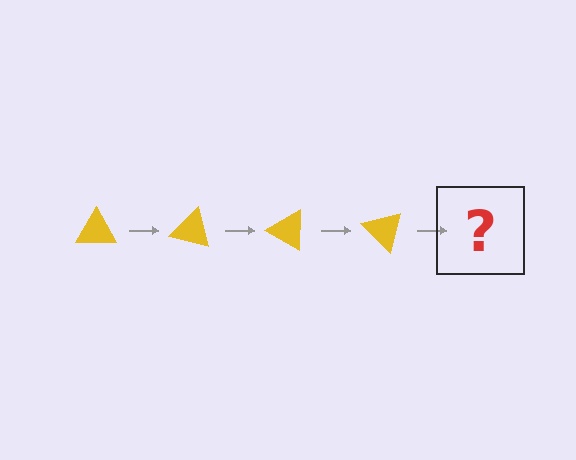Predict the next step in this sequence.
The next step is a yellow triangle rotated 60 degrees.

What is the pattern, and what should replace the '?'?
The pattern is that the triangle rotates 15 degrees each step. The '?' should be a yellow triangle rotated 60 degrees.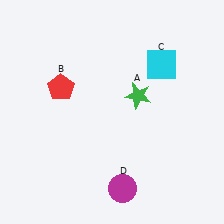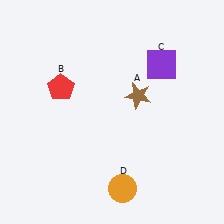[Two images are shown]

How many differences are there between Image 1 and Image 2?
There are 3 differences between the two images.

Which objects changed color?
A changed from green to brown. C changed from cyan to purple. D changed from magenta to orange.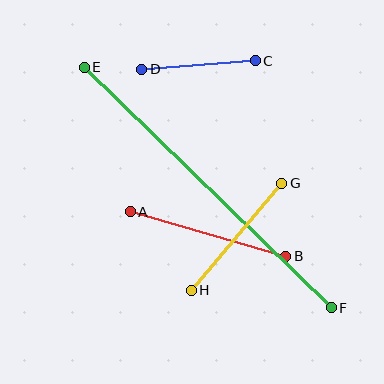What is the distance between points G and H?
The distance is approximately 140 pixels.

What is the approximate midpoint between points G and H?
The midpoint is at approximately (236, 237) pixels.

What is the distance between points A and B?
The distance is approximately 162 pixels.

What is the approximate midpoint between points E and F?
The midpoint is at approximately (208, 187) pixels.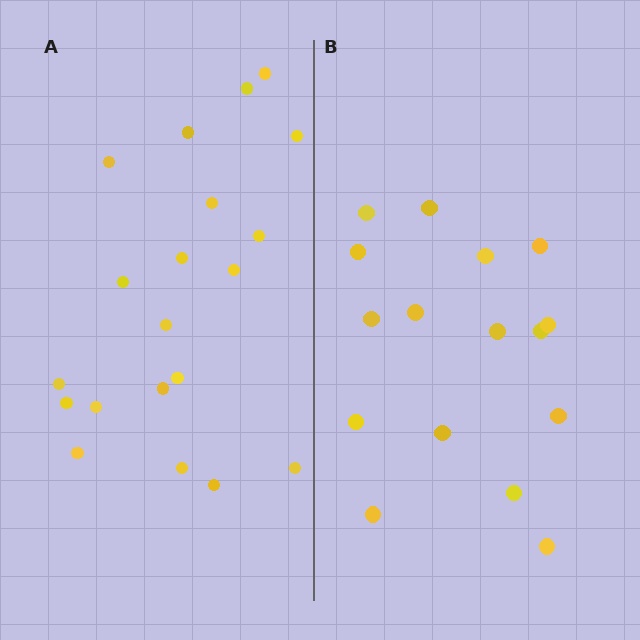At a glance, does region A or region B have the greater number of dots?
Region A (the left region) has more dots.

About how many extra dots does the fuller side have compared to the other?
Region A has about 4 more dots than region B.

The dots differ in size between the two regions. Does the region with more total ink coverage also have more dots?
No. Region B has more total ink coverage because its dots are larger, but region A actually contains more individual dots. Total area can be misleading — the number of items is what matters here.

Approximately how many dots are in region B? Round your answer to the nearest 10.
About 20 dots. (The exact count is 16, which rounds to 20.)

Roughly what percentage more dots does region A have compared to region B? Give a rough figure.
About 25% more.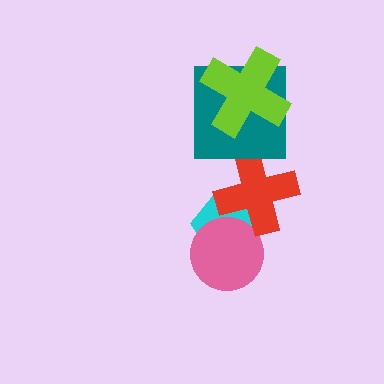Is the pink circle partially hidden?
Yes, it is partially covered by another shape.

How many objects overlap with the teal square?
1 object overlaps with the teal square.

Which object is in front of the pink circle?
The red cross is in front of the pink circle.